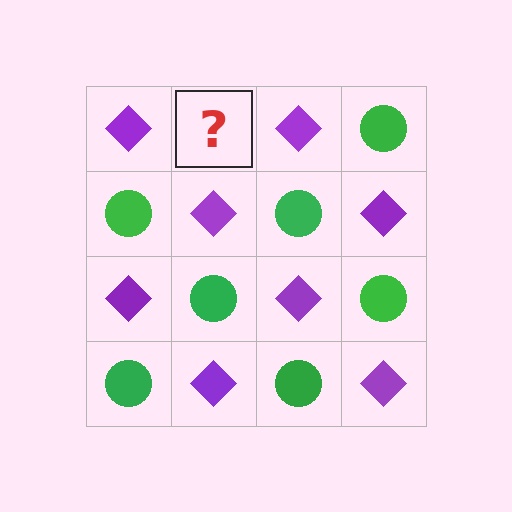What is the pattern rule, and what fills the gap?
The rule is that it alternates purple diamond and green circle in a checkerboard pattern. The gap should be filled with a green circle.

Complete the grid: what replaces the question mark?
The question mark should be replaced with a green circle.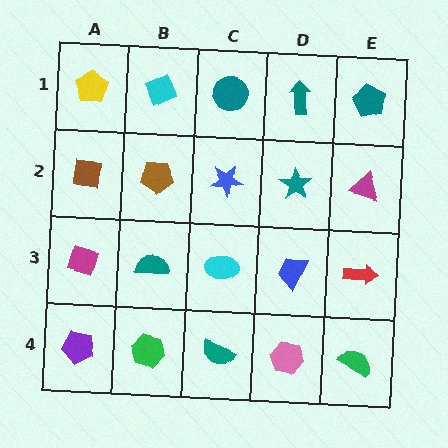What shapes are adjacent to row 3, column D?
A teal star (row 2, column D), a pink hexagon (row 4, column D), a cyan ellipse (row 3, column C), a red arrow (row 3, column E).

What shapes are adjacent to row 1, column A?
A brown square (row 2, column A), a cyan diamond (row 1, column B).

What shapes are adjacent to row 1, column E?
A magenta triangle (row 2, column E), a teal arrow (row 1, column D).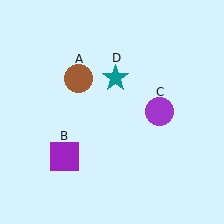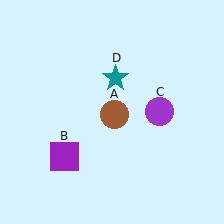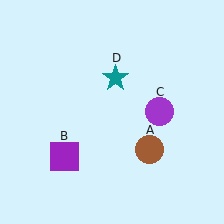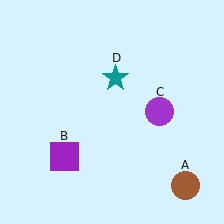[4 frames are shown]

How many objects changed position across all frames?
1 object changed position: brown circle (object A).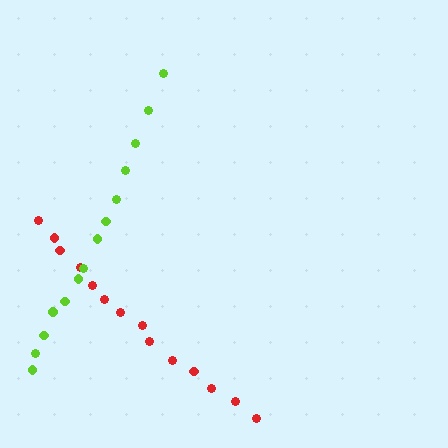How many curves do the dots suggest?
There are 2 distinct paths.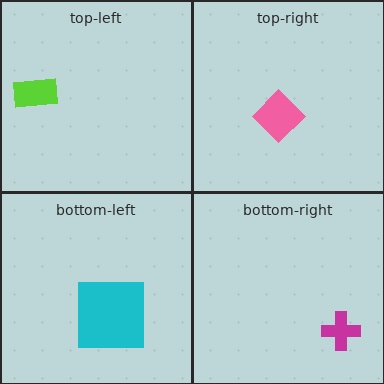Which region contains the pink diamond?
The top-right region.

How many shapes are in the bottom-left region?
1.